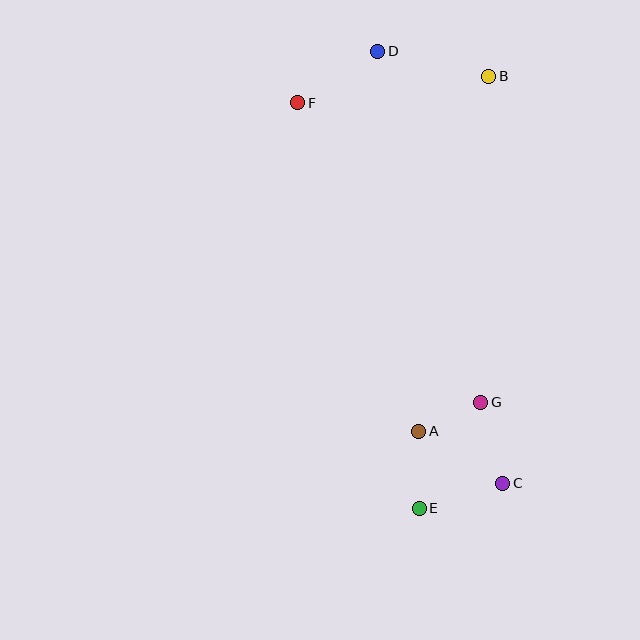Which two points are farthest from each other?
Points D and E are farthest from each other.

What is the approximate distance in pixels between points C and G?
The distance between C and G is approximately 84 pixels.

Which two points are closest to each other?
Points A and G are closest to each other.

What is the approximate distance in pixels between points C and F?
The distance between C and F is approximately 432 pixels.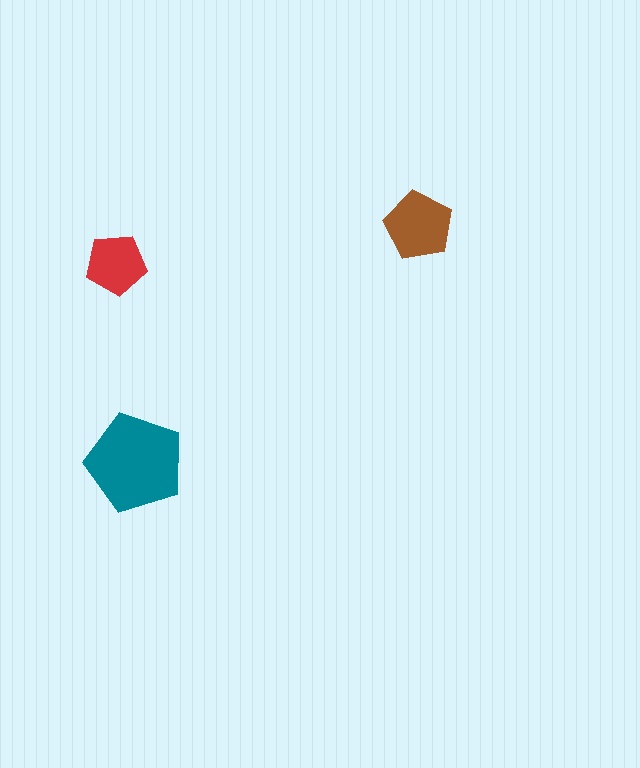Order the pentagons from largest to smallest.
the teal one, the brown one, the red one.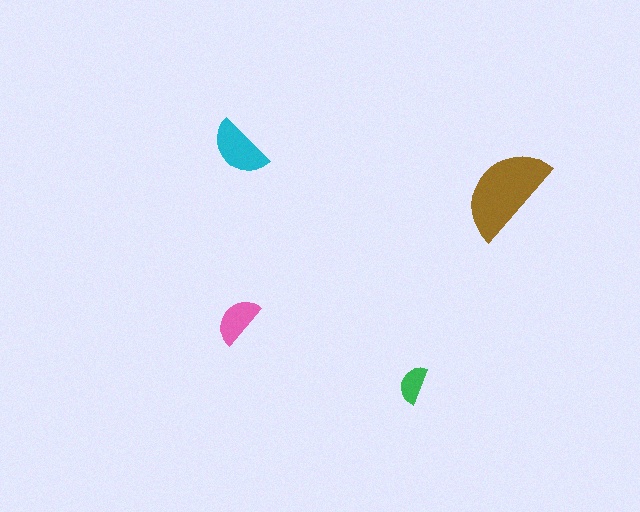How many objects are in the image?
There are 4 objects in the image.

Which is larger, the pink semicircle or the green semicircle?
The pink one.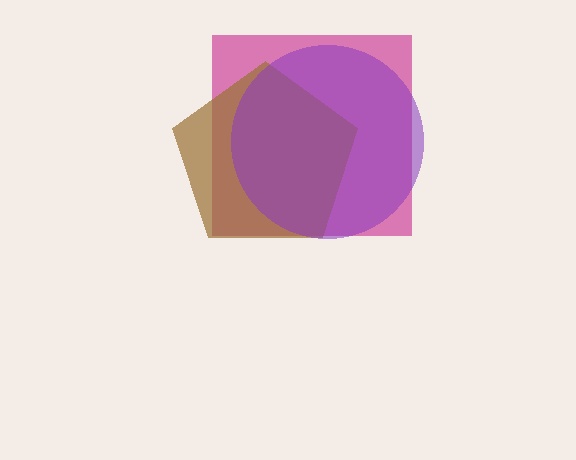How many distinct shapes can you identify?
There are 3 distinct shapes: a magenta square, a brown pentagon, a purple circle.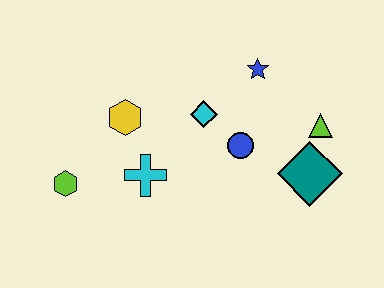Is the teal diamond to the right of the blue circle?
Yes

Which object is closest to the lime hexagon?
The cyan cross is closest to the lime hexagon.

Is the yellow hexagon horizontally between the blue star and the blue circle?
No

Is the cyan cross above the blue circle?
No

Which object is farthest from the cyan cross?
The lime triangle is farthest from the cyan cross.